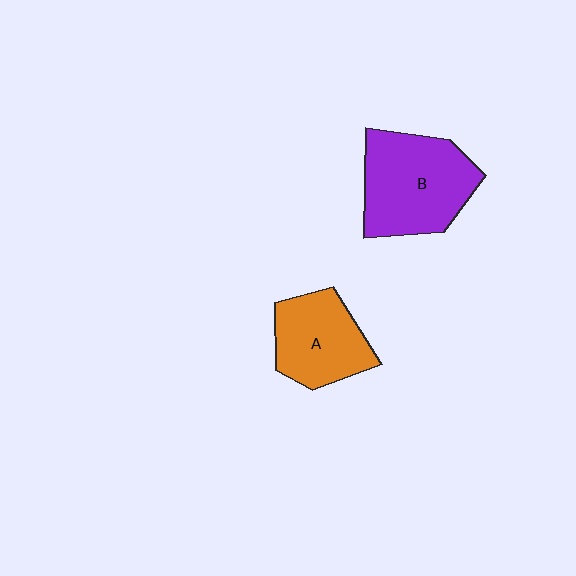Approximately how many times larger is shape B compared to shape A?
Approximately 1.4 times.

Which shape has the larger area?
Shape B (purple).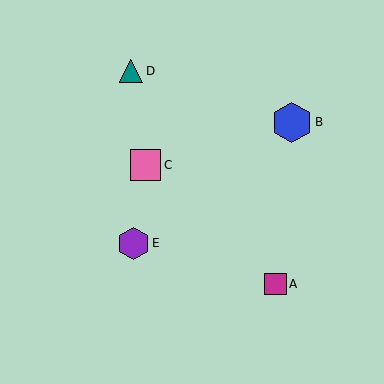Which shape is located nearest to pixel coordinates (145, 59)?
The teal triangle (labeled D) at (131, 71) is nearest to that location.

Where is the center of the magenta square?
The center of the magenta square is at (275, 284).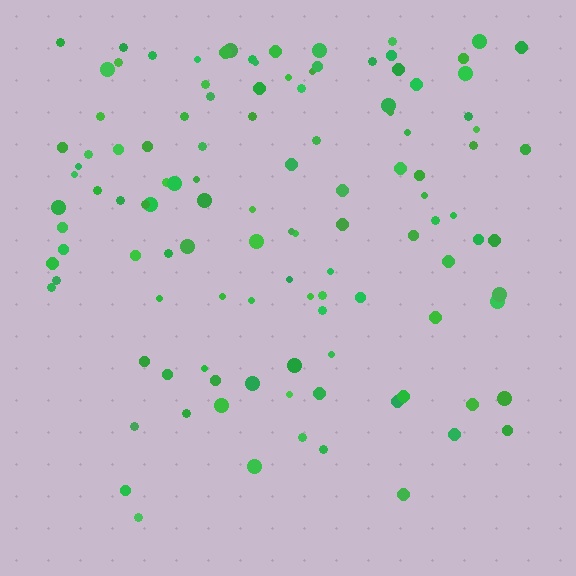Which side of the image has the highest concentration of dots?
The top.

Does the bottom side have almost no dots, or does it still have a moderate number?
Still a moderate number, just noticeably fewer than the top.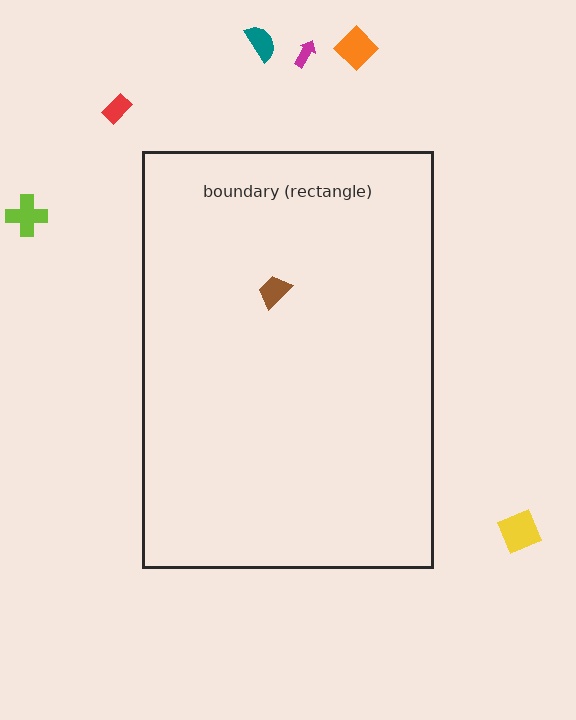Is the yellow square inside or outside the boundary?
Outside.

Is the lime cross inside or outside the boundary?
Outside.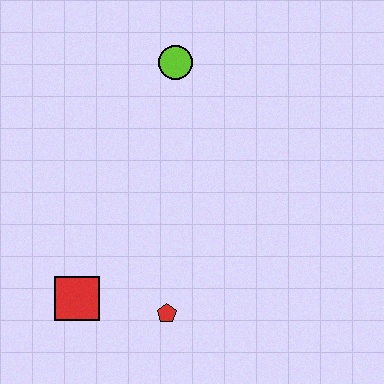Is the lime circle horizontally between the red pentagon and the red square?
No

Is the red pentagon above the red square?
No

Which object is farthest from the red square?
The lime circle is farthest from the red square.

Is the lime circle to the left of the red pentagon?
No